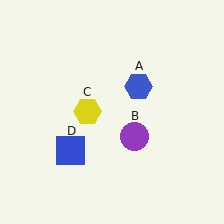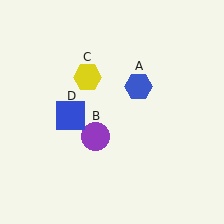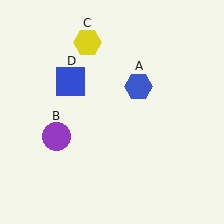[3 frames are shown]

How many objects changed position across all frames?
3 objects changed position: purple circle (object B), yellow hexagon (object C), blue square (object D).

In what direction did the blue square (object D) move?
The blue square (object D) moved up.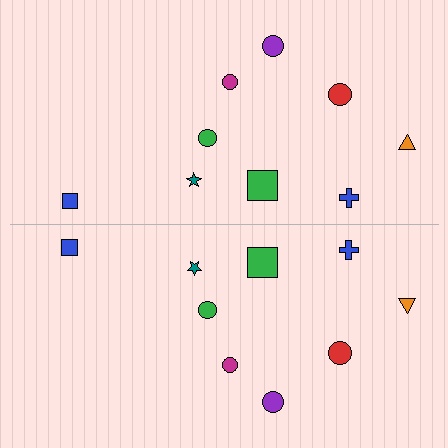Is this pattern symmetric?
Yes, this pattern has bilateral (reflection) symmetry.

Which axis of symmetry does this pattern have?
The pattern has a horizontal axis of symmetry running through the center of the image.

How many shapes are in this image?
There are 18 shapes in this image.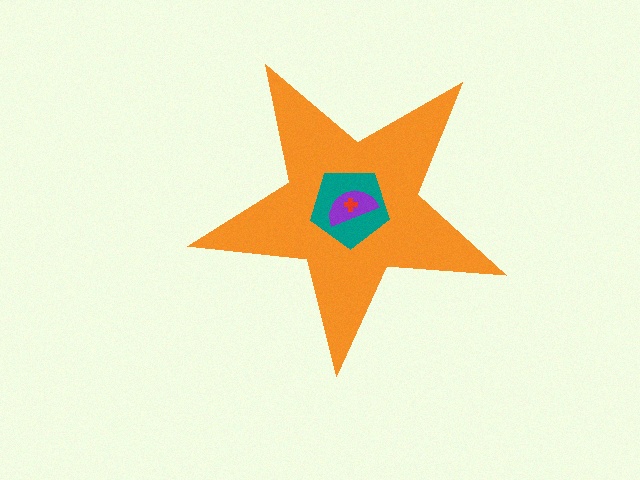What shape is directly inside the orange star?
The teal pentagon.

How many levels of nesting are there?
4.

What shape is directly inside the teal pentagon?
The purple semicircle.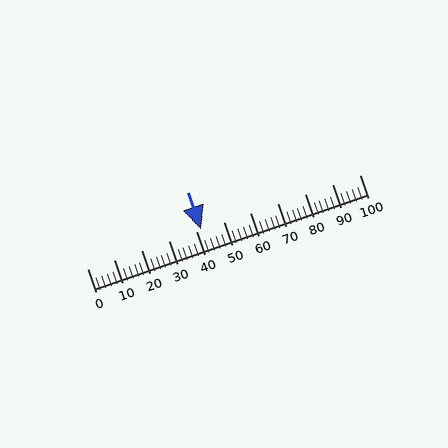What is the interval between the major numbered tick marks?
The major tick marks are spaced 10 units apart.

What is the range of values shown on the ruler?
The ruler shows values from 0 to 100.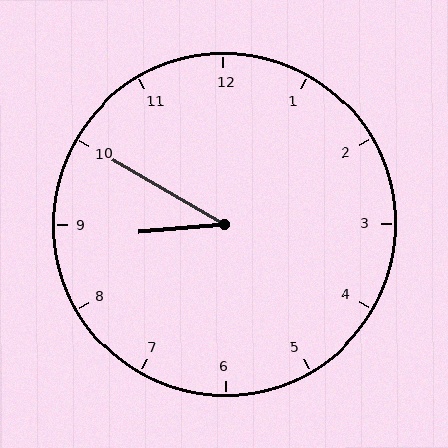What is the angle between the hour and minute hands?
Approximately 35 degrees.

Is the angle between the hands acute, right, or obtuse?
It is acute.